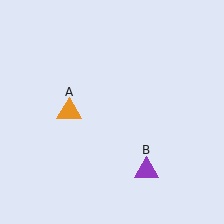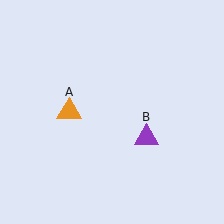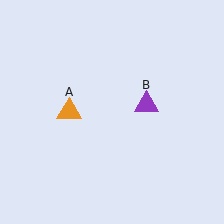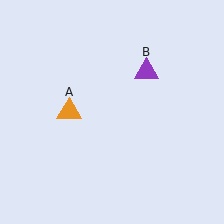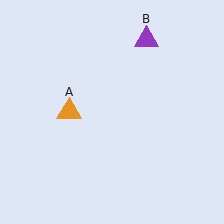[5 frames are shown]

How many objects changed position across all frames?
1 object changed position: purple triangle (object B).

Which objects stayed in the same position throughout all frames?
Orange triangle (object A) remained stationary.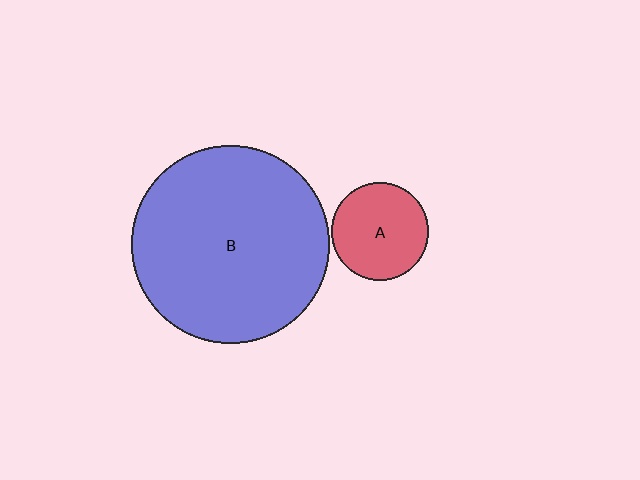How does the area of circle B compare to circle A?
Approximately 4.2 times.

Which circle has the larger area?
Circle B (blue).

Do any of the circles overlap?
No, none of the circles overlap.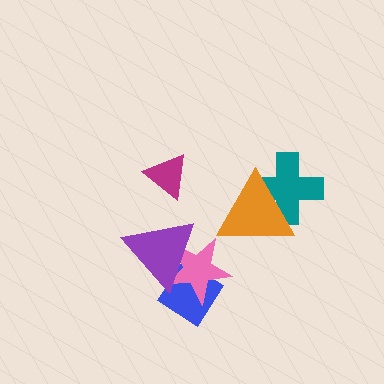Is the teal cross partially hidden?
Yes, it is partially covered by another shape.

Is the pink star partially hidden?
Yes, it is partially covered by another shape.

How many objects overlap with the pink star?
2 objects overlap with the pink star.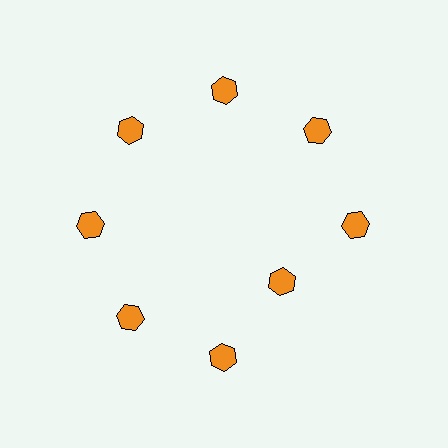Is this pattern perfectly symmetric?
No. The 8 orange hexagons are arranged in a ring, but one element near the 4 o'clock position is pulled inward toward the center, breaking the 8-fold rotational symmetry.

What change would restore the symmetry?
The symmetry would be restored by moving it outward, back onto the ring so that all 8 hexagons sit at equal angles and equal distance from the center.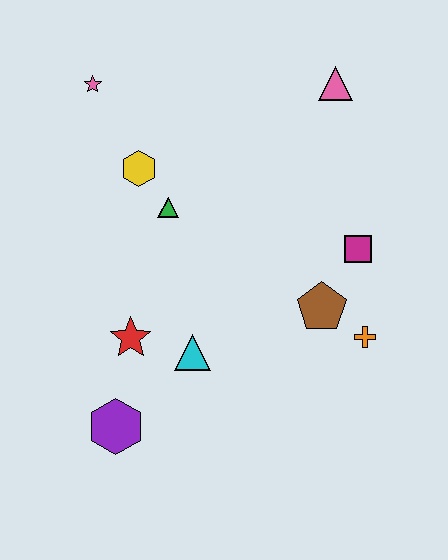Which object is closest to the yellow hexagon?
The green triangle is closest to the yellow hexagon.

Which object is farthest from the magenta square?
The pink star is farthest from the magenta square.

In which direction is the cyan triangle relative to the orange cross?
The cyan triangle is to the left of the orange cross.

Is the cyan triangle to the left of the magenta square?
Yes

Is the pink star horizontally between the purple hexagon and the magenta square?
No